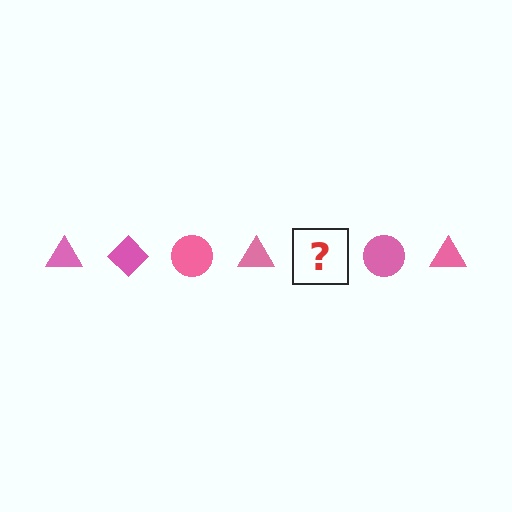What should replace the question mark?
The question mark should be replaced with a pink diamond.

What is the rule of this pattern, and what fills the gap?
The rule is that the pattern cycles through triangle, diamond, circle shapes in pink. The gap should be filled with a pink diamond.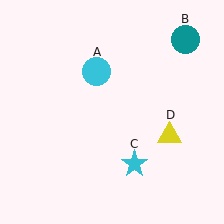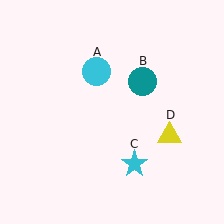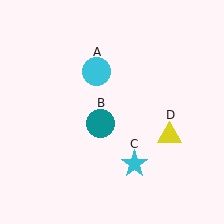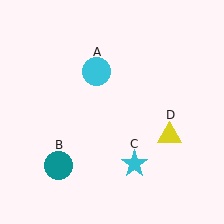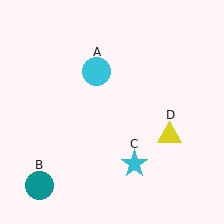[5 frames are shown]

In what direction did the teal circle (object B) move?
The teal circle (object B) moved down and to the left.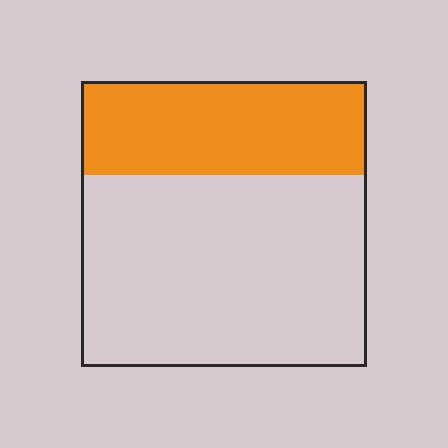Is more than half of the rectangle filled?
No.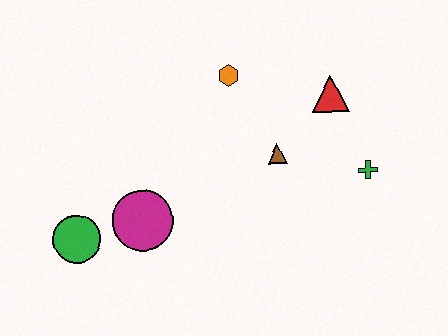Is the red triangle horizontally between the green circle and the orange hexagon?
No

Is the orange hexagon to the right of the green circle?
Yes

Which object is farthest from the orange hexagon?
The green circle is farthest from the orange hexagon.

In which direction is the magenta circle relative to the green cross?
The magenta circle is to the left of the green cross.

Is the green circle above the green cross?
No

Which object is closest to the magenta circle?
The green circle is closest to the magenta circle.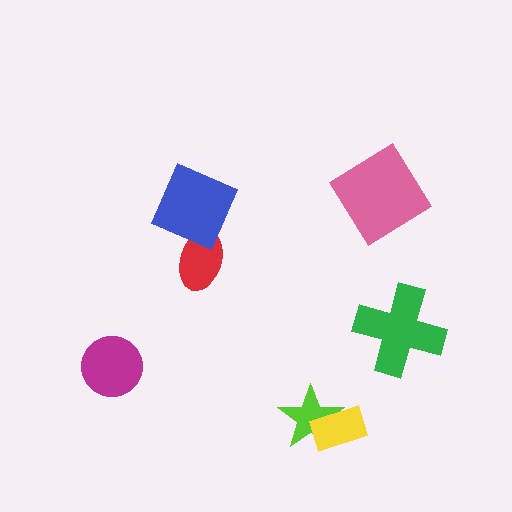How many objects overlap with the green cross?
0 objects overlap with the green cross.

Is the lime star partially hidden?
Yes, it is partially covered by another shape.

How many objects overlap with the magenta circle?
0 objects overlap with the magenta circle.